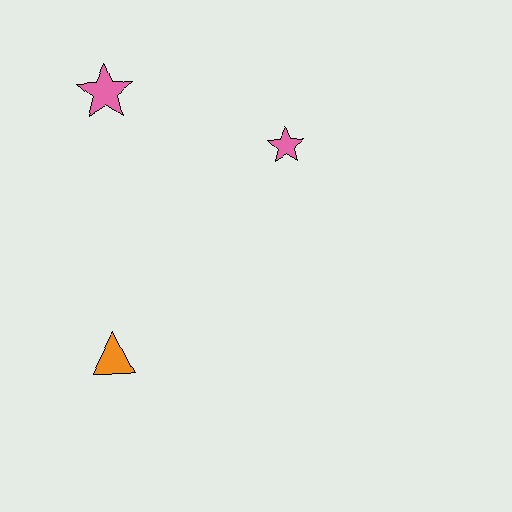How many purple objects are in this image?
There are no purple objects.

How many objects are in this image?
There are 3 objects.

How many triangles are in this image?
There is 1 triangle.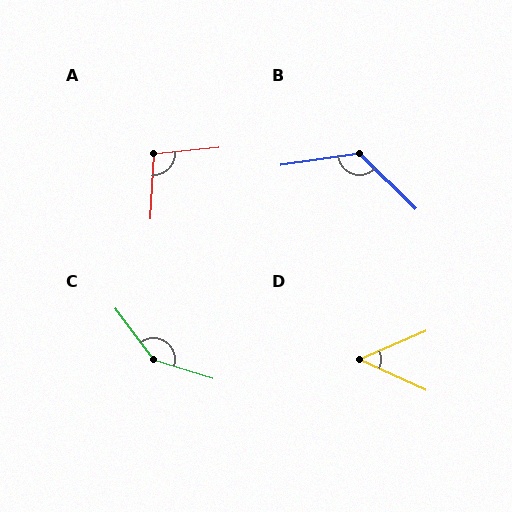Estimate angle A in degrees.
Approximately 99 degrees.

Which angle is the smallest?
D, at approximately 47 degrees.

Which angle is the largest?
C, at approximately 144 degrees.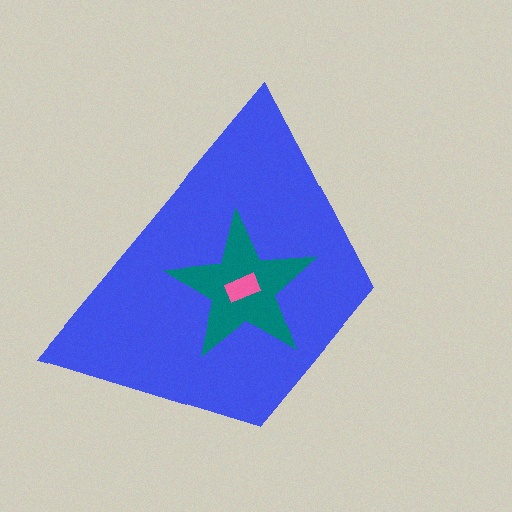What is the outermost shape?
The blue trapezoid.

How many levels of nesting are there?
3.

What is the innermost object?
The pink rectangle.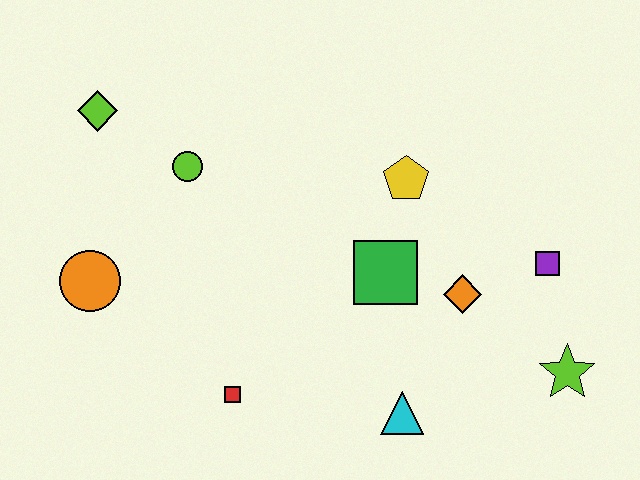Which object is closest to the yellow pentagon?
The green square is closest to the yellow pentagon.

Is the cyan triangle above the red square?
No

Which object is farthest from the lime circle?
The lime star is farthest from the lime circle.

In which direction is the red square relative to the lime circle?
The red square is below the lime circle.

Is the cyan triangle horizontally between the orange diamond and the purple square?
No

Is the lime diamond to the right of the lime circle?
No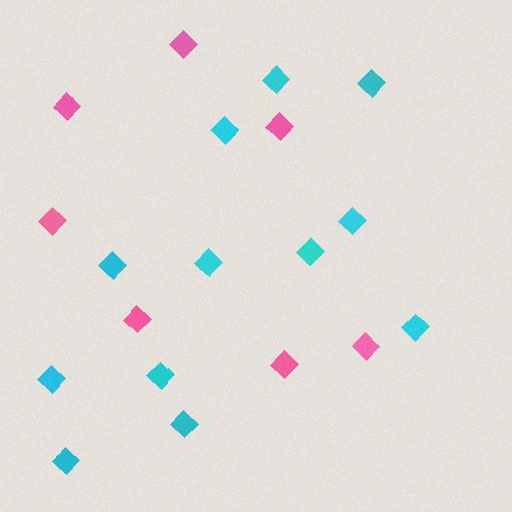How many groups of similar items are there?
There are 2 groups: one group of pink diamonds (7) and one group of cyan diamonds (12).